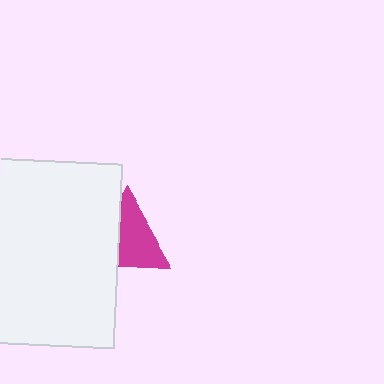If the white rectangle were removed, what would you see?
You would see the complete magenta triangle.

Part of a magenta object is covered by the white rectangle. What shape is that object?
It is a triangle.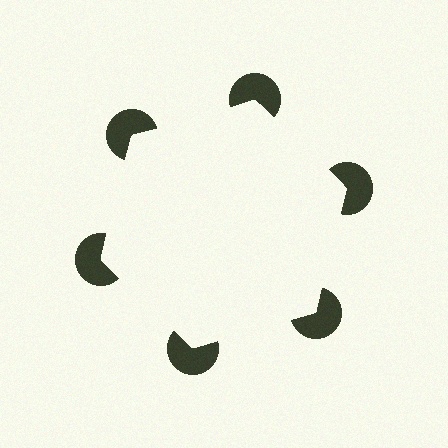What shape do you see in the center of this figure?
An illusory hexagon — its edges are inferred from the aligned wedge cuts in the pac-man discs, not physically drawn.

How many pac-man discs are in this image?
There are 6 — one at each vertex of the illusory hexagon.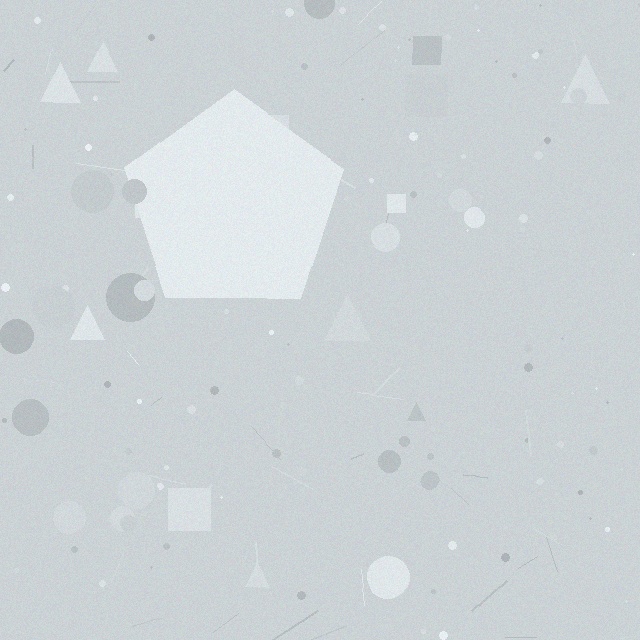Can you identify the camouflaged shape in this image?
The camouflaged shape is a pentagon.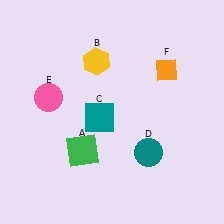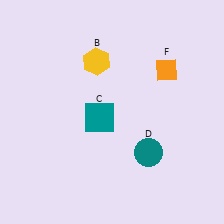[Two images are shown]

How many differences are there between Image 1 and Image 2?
There are 2 differences between the two images.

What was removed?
The green square (A), the pink circle (E) were removed in Image 2.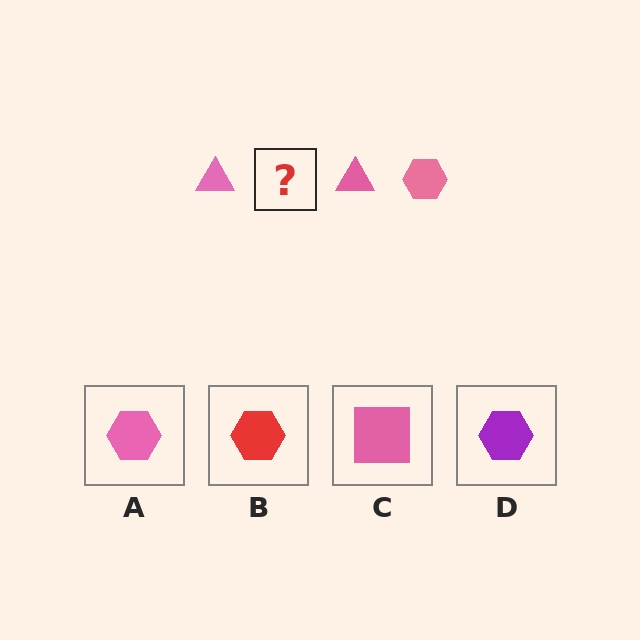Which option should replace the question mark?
Option A.